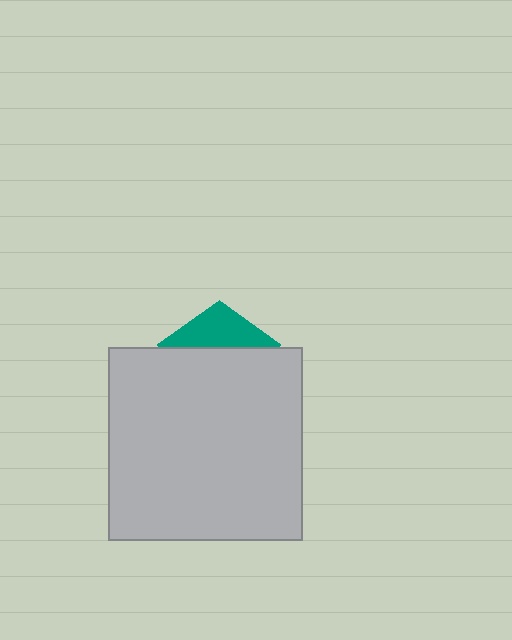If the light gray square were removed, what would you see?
You would see the complete teal pentagon.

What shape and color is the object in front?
The object in front is a light gray square.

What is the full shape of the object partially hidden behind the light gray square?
The partially hidden object is a teal pentagon.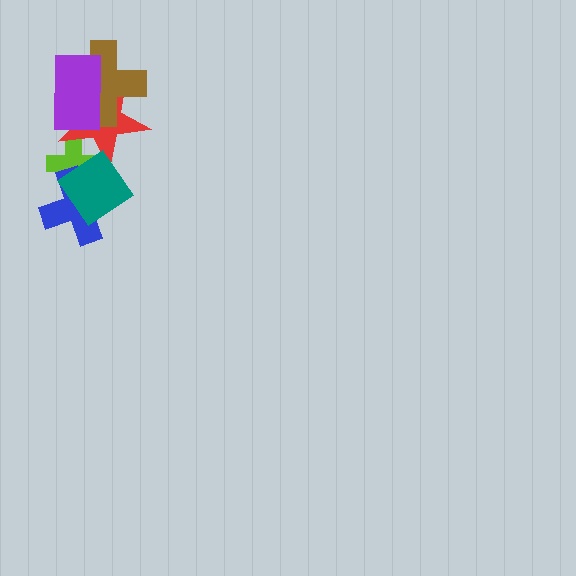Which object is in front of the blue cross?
The teal diamond is in front of the blue cross.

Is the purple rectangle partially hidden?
No, no other shape covers it.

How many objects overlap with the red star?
4 objects overlap with the red star.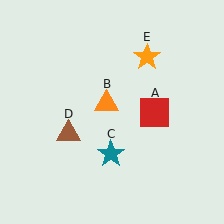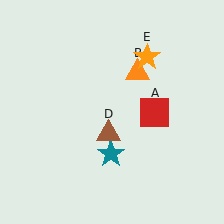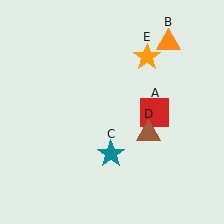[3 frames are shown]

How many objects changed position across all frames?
2 objects changed position: orange triangle (object B), brown triangle (object D).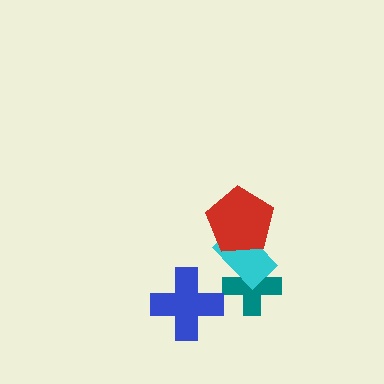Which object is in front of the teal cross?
The cyan rectangle is in front of the teal cross.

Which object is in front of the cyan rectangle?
The red pentagon is in front of the cyan rectangle.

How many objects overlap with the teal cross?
1 object overlaps with the teal cross.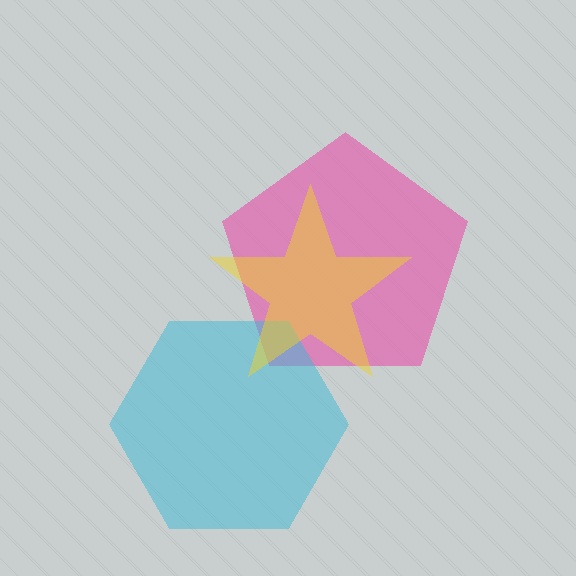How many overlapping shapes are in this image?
There are 3 overlapping shapes in the image.